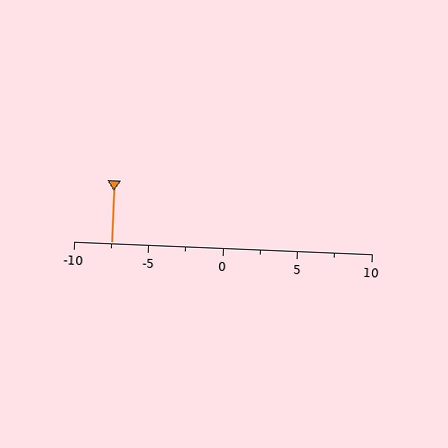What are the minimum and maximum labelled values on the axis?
The axis runs from -10 to 10.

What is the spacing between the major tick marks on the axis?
The major ticks are spaced 5 apart.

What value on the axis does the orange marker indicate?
The marker indicates approximately -7.5.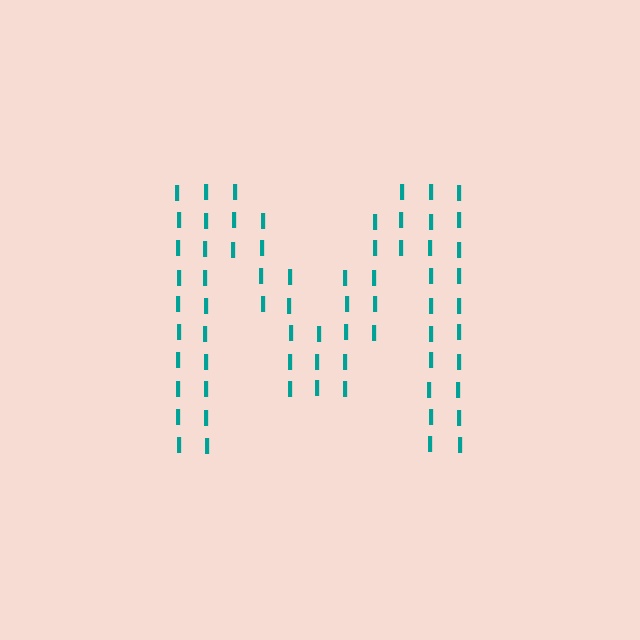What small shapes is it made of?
It is made of small letter I's.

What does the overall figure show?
The overall figure shows the letter M.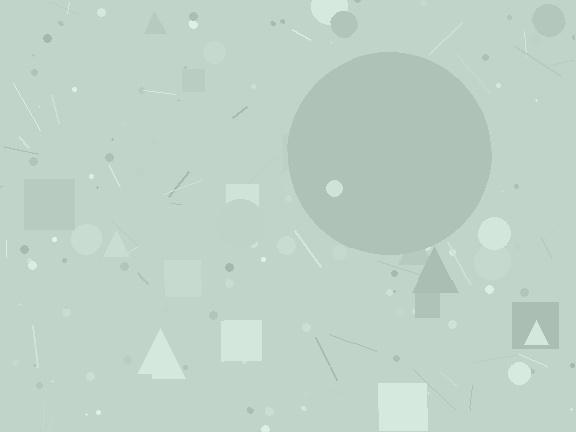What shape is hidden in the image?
A circle is hidden in the image.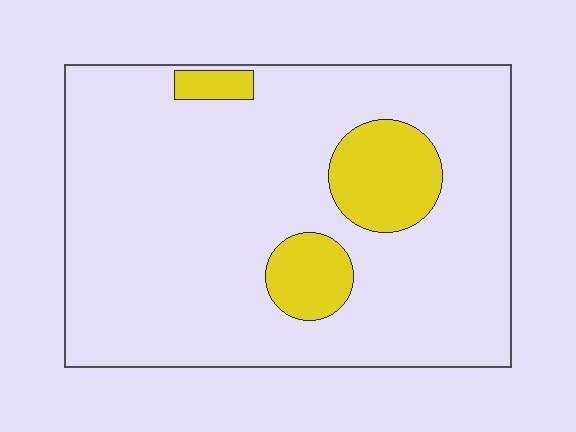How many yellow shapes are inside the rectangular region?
3.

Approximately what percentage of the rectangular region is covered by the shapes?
Approximately 15%.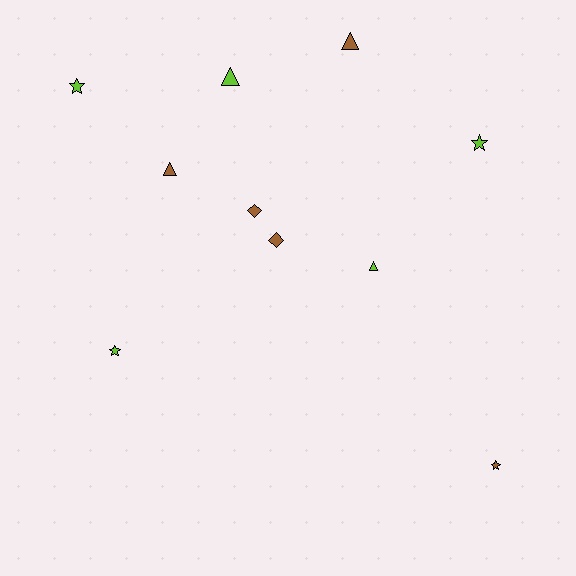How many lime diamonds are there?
There are no lime diamonds.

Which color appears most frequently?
Lime, with 5 objects.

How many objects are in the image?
There are 10 objects.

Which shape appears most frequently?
Triangle, with 4 objects.